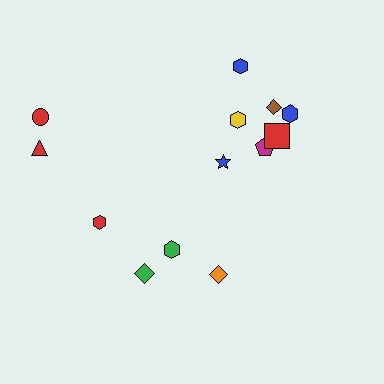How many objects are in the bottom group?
There are 3 objects.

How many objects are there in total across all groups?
There are 13 objects.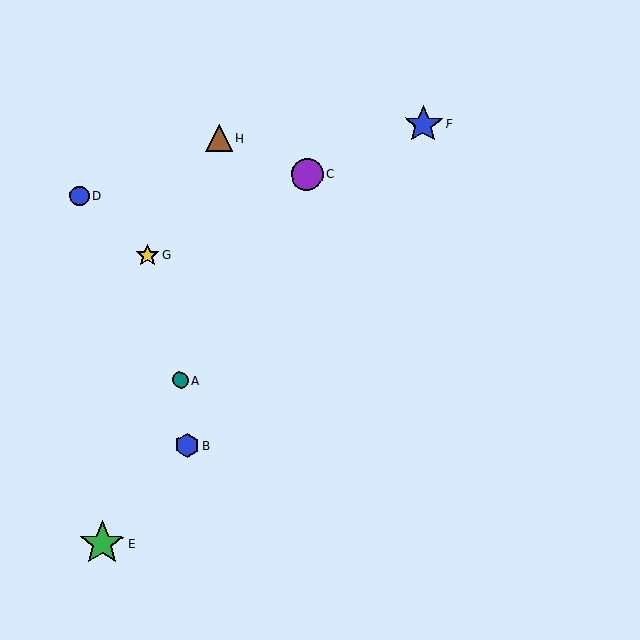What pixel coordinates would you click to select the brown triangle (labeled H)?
Click at (219, 138) to select the brown triangle H.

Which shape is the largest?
The green star (labeled E) is the largest.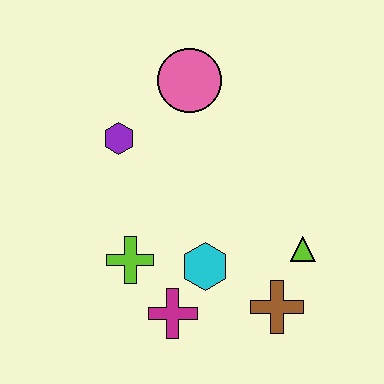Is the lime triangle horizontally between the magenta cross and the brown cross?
No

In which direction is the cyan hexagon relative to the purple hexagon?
The cyan hexagon is below the purple hexagon.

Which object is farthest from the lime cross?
The pink circle is farthest from the lime cross.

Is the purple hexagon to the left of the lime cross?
Yes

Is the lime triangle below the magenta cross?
No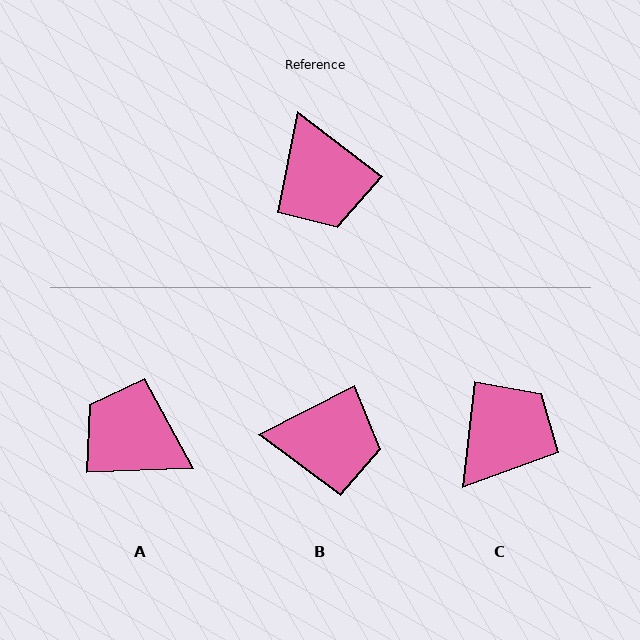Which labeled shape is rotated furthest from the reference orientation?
A, about 140 degrees away.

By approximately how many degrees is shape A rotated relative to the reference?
Approximately 140 degrees clockwise.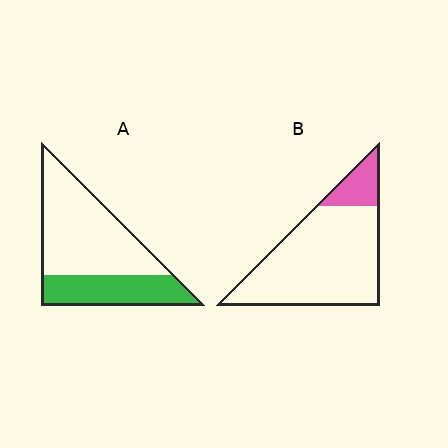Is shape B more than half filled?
No.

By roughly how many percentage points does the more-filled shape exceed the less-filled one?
By roughly 20 percentage points (A over B).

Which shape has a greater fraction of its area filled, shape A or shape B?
Shape A.